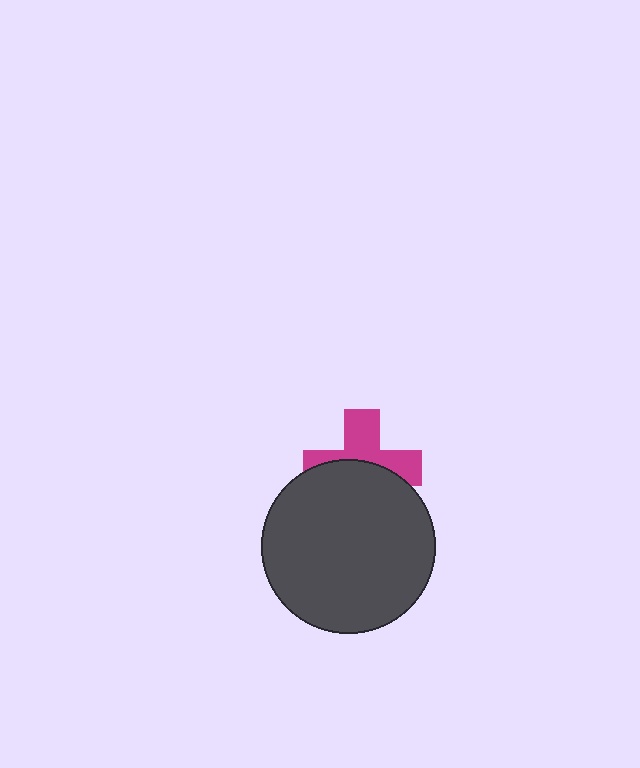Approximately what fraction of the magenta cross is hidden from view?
Roughly 51% of the magenta cross is hidden behind the dark gray circle.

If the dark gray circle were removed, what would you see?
You would see the complete magenta cross.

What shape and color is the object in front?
The object in front is a dark gray circle.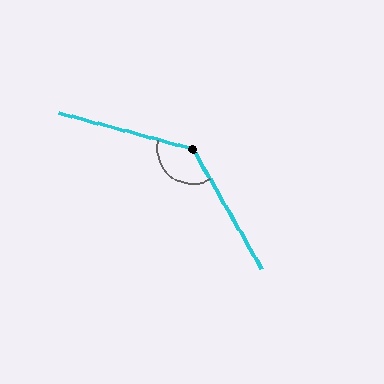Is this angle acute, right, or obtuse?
It is obtuse.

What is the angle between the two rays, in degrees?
Approximately 135 degrees.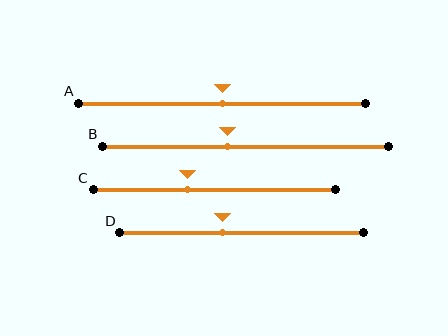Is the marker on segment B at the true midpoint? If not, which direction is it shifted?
No, the marker on segment B is shifted to the left by about 6% of the segment length.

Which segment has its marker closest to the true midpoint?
Segment A has its marker closest to the true midpoint.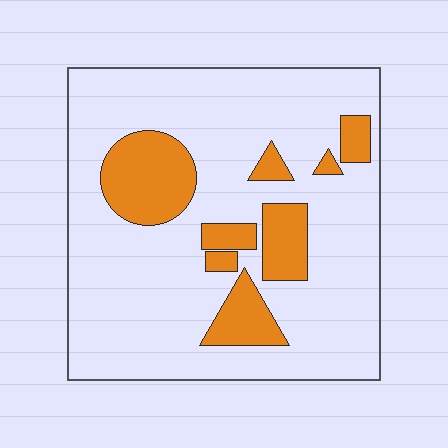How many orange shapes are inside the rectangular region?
8.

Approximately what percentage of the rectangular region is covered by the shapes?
Approximately 20%.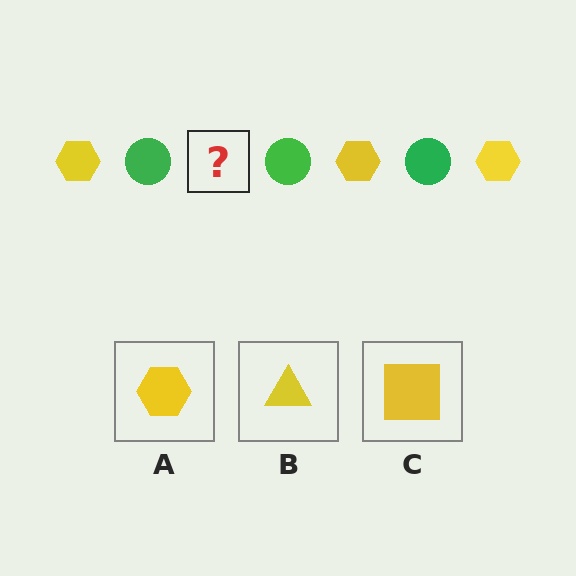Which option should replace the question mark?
Option A.